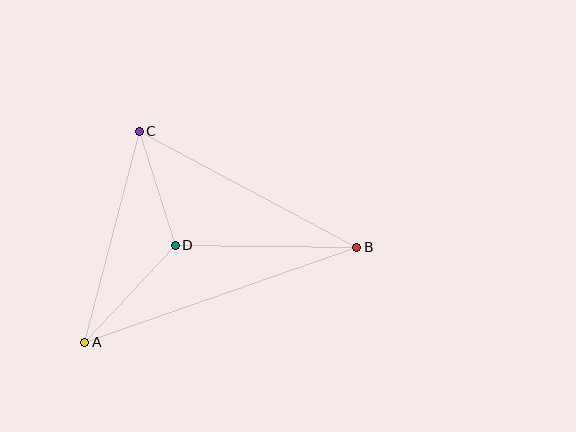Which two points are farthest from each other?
Points A and B are farthest from each other.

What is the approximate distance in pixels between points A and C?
The distance between A and C is approximately 218 pixels.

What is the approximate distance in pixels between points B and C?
The distance between B and C is approximately 247 pixels.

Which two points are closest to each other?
Points C and D are closest to each other.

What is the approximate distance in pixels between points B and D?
The distance between B and D is approximately 181 pixels.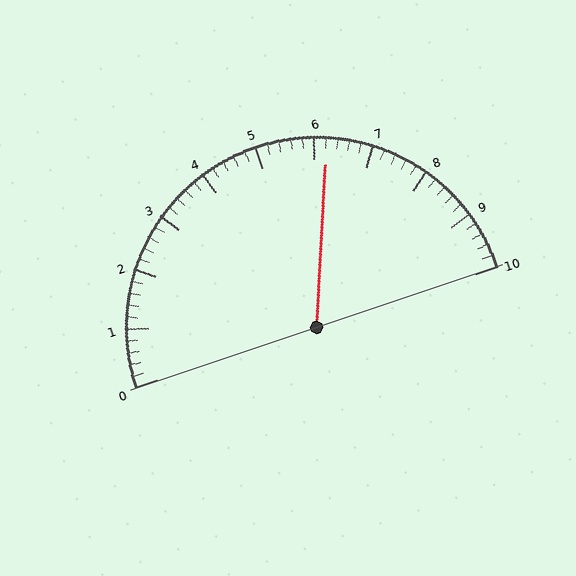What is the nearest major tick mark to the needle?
The nearest major tick mark is 6.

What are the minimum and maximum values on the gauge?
The gauge ranges from 0 to 10.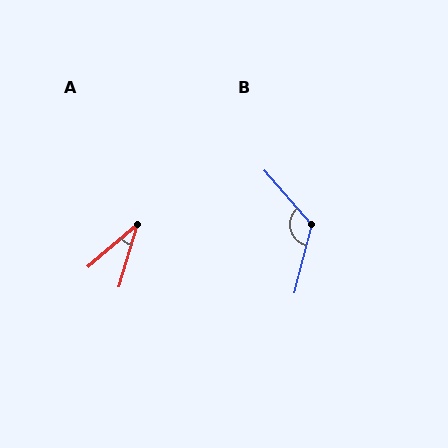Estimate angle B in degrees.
Approximately 124 degrees.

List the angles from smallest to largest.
A (33°), B (124°).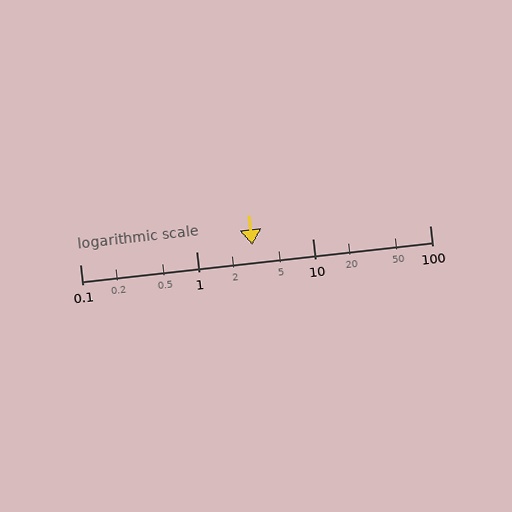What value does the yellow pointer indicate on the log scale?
The pointer indicates approximately 3.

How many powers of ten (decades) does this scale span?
The scale spans 3 decades, from 0.1 to 100.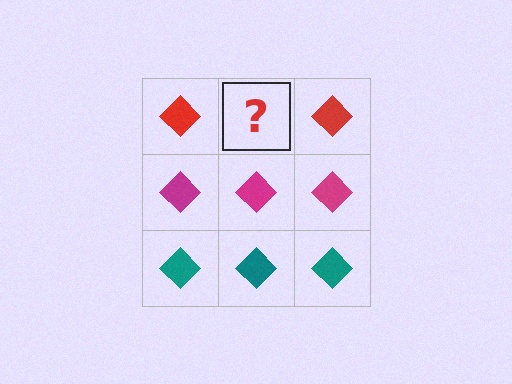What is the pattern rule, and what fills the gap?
The rule is that each row has a consistent color. The gap should be filled with a red diamond.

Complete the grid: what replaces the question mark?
The question mark should be replaced with a red diamond.